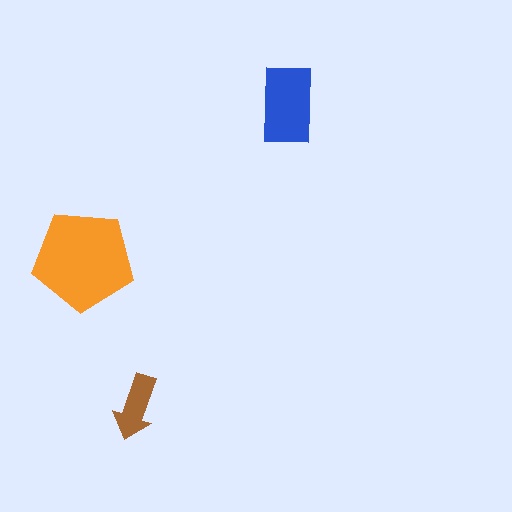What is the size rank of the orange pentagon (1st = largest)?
1st.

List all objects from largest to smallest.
The orange pentagon, the blue rectangle, the brown arrow.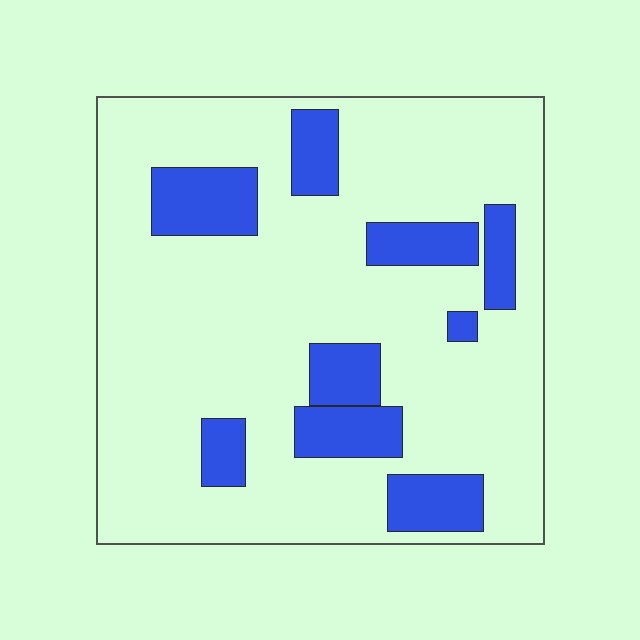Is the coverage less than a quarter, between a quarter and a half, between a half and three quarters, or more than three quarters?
Less than a quarter.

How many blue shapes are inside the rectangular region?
9.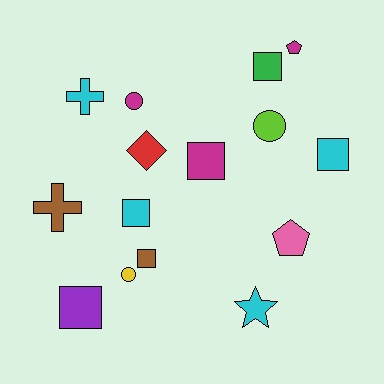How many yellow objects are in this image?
There is 1 yellow object.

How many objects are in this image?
There are 15 objects.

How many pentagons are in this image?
There are 2 pentagons.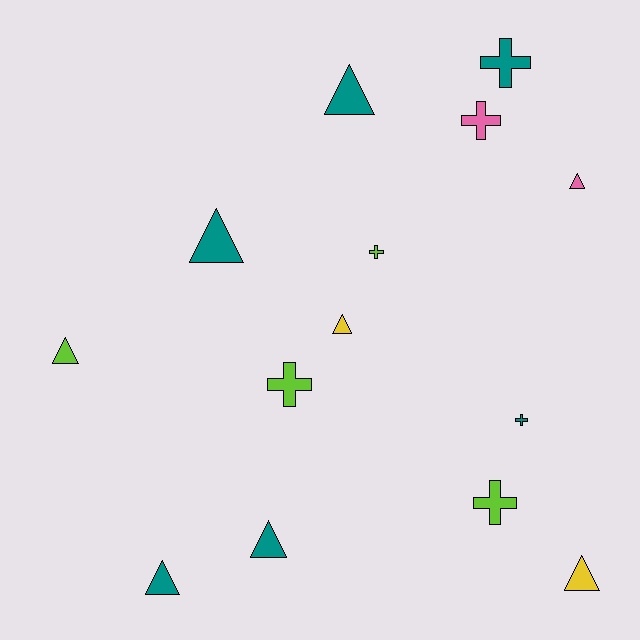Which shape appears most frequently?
Triangle, with 8 objects.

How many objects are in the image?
There are 14 objects.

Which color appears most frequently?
Teal, with 6 objects.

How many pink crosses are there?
There is 1 pink cross.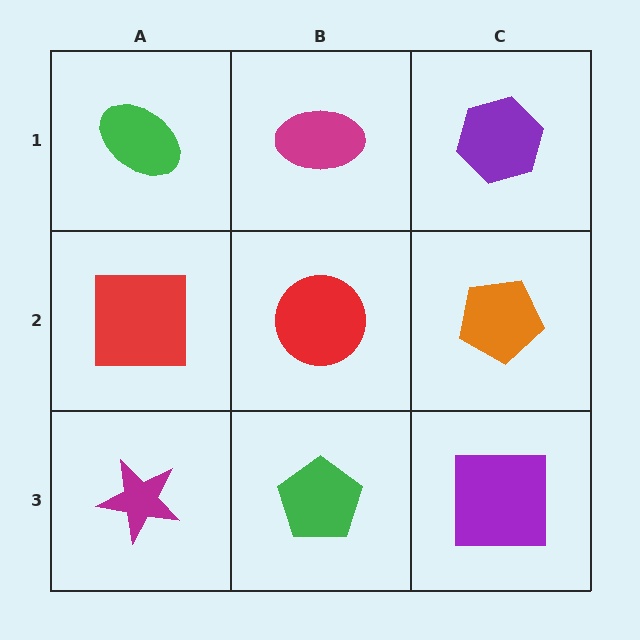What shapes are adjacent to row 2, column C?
A purple hexagon (row 1, column C), a purple square (row 3, column C), a red circle (row 2, column B).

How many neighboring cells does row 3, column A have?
2.